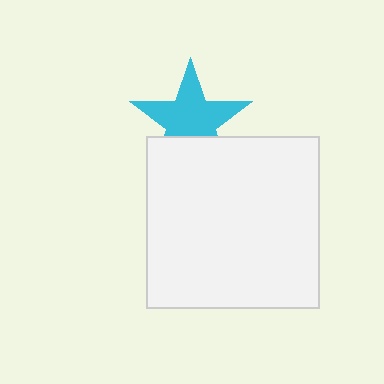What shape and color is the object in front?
The object in front is a white rectangle.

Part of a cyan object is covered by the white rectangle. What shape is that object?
It is a star.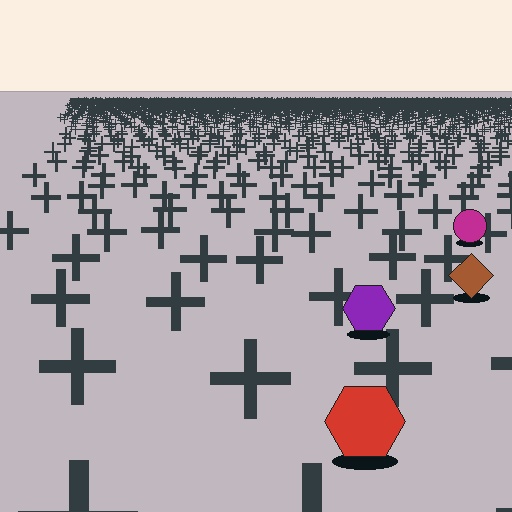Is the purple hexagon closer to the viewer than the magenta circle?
Yes. The purple hexagon is closer — you can tell from the texture gradient: the ground texture is coarser near it.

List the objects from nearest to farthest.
From nearest to farthest: the red hexagon, the purple hexagon, the brown diamond, the magenta circle.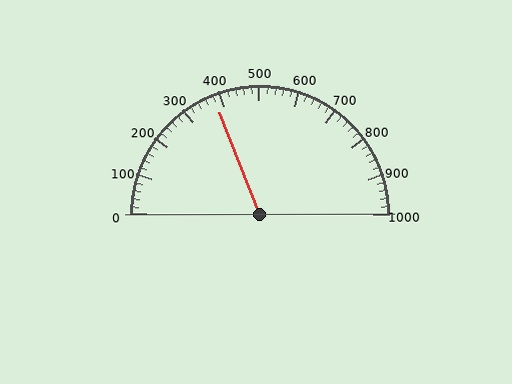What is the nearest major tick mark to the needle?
The nearest major tick mark is 400.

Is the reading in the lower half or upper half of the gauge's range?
The reading is in the lower half of the range (0 to 1000).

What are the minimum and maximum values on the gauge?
The gauge ranges from 0 to 1000.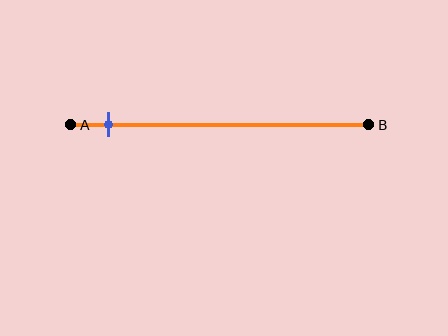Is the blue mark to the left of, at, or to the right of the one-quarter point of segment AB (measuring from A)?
The blue mark is to the left of the one-quarter point of segment AB.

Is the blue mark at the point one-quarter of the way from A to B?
No, the mark is at about 15% from A, not at the 25% one-quarter point.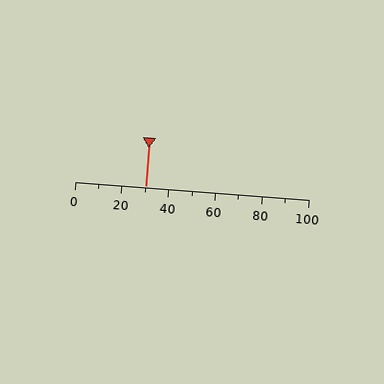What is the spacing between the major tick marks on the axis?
The major ticks are spaced 20 apart.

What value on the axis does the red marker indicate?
The marker indicates approximately 30.